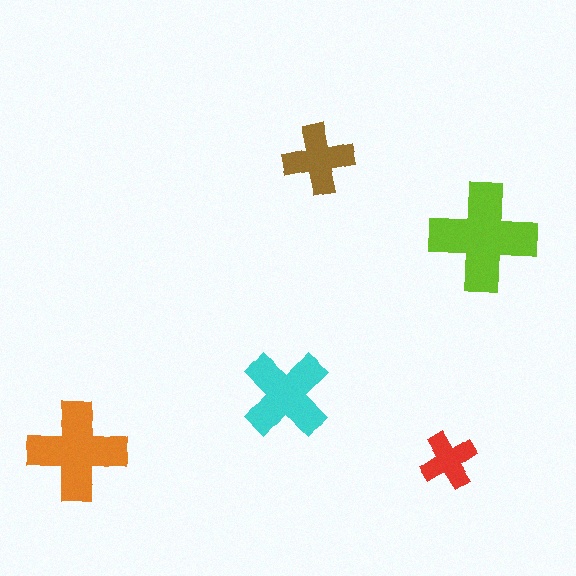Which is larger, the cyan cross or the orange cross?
The orange one.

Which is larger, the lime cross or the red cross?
The lime one.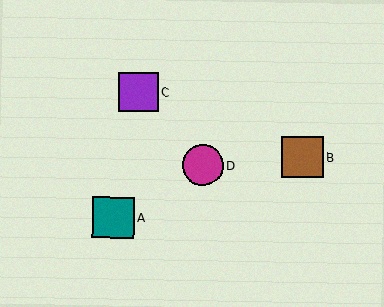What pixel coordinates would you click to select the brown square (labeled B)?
Click at (303, 157) to select the brown square B.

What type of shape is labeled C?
Shape C is a purple square.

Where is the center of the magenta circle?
The center of the magenta circle is at (203, 165).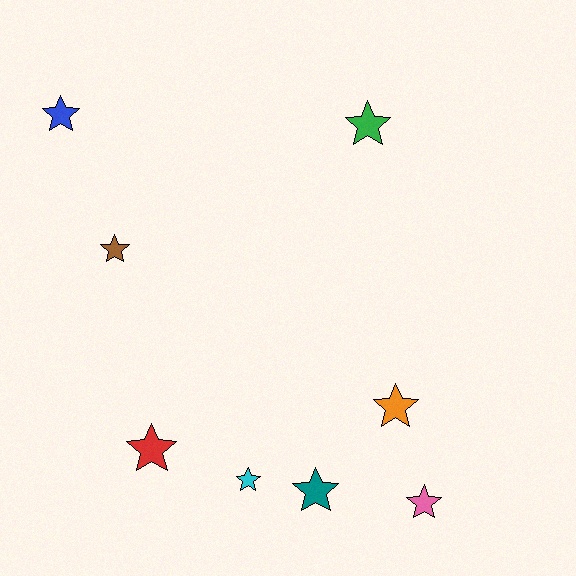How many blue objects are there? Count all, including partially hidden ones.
There is 1 blue object.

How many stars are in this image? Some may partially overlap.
There are 8 stars.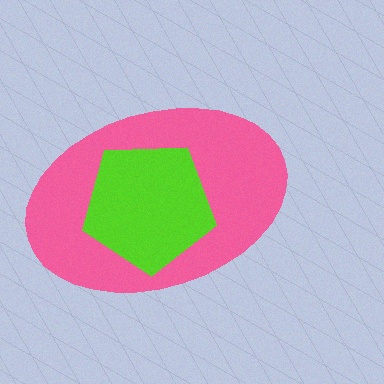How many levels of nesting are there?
2.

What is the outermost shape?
The pink ellipse.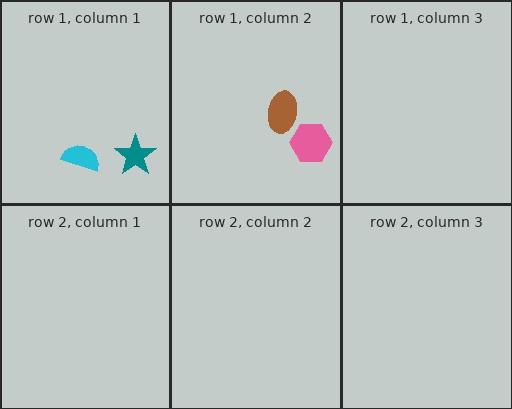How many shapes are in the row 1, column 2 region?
2.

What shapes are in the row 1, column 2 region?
The brown ellipse, the pink hexagon.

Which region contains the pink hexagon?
The row 1, column 2 region.